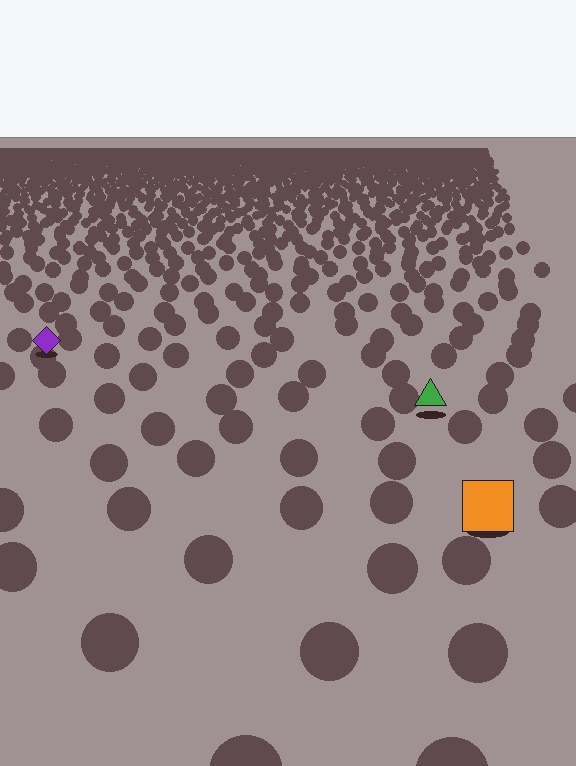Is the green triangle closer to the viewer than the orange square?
No. The orange square is closer — you can tell from the texture gradient: the ground texture is coarser near it.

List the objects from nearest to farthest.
From nearest to farthest: the orange square, the green triangle, the purple diamond.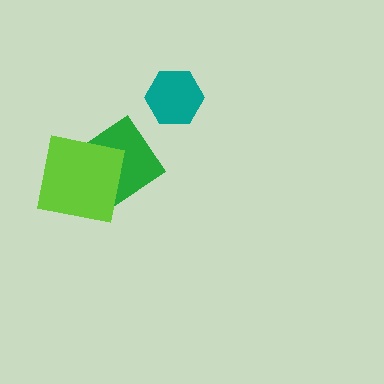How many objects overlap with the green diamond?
1 object overlaps with the green diamond.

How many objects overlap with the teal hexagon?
0 objects overlap with the teal hexagon.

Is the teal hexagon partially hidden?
No, no other shape covers it.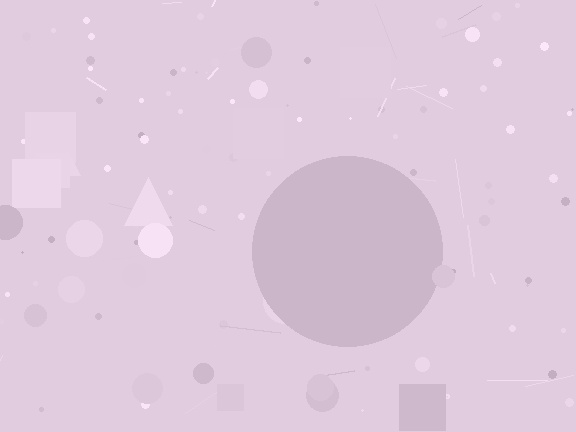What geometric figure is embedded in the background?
A circle is embedded in the background.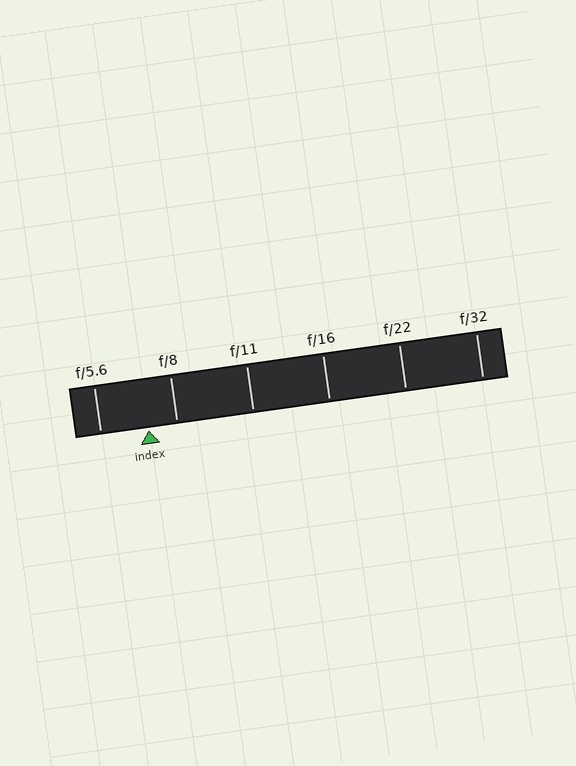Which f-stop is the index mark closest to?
The index mark is closest to f/8.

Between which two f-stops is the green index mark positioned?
The index mark is between f/5.6 and f/8.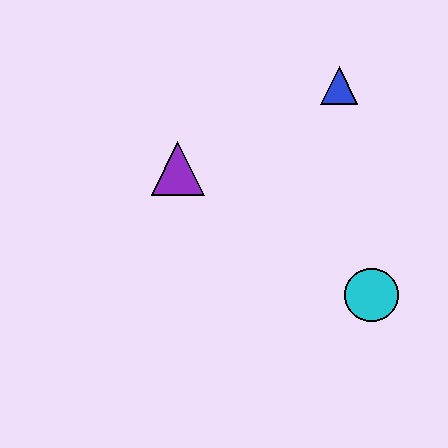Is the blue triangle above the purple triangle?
Yes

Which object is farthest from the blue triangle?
The cyan circle is farthest from the blue triangle.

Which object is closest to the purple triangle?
The blue triangle is closest to the purple triangle.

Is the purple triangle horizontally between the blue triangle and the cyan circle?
No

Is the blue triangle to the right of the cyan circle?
No